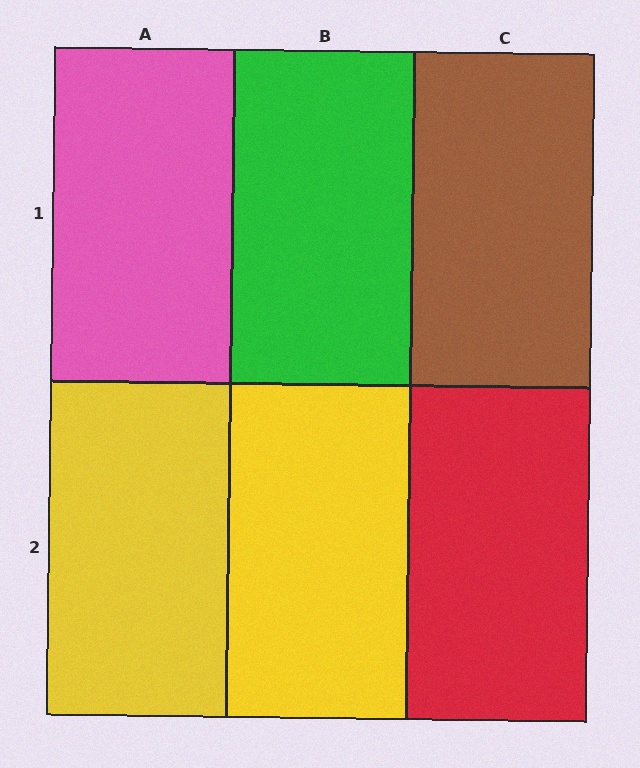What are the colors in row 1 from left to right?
Pink, green, brown.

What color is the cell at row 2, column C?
Red.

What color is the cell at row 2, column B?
Yellow.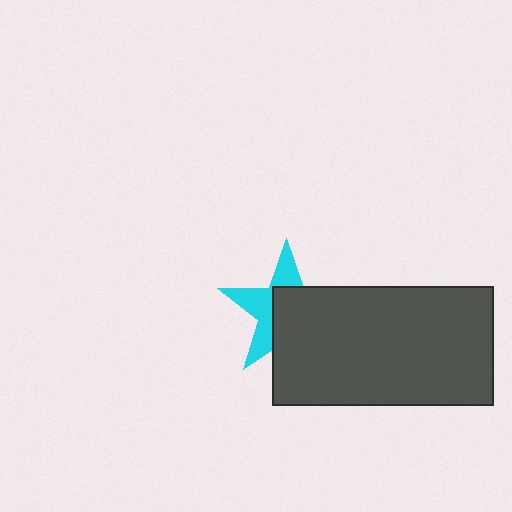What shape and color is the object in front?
The object in front is a dark gray rectangle.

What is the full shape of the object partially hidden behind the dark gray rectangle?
The partially hidden object is a cyan star.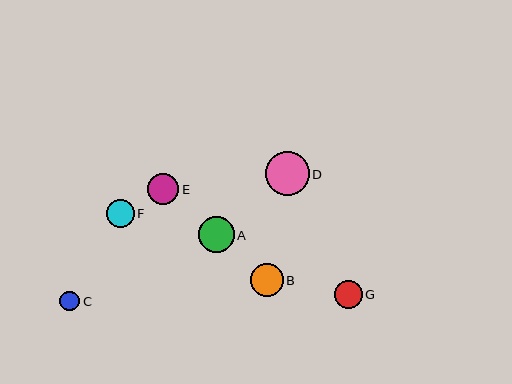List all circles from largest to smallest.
From largest to smallest: D, A, B, E, F, G, C.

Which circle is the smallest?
Circle C is the smallest with a size of approximately 20 pixels.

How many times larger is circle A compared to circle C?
Circle A is approximately 1.8 times the size of circle C.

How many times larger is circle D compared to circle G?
Circle D is approximately 1.6 times the size of circle G.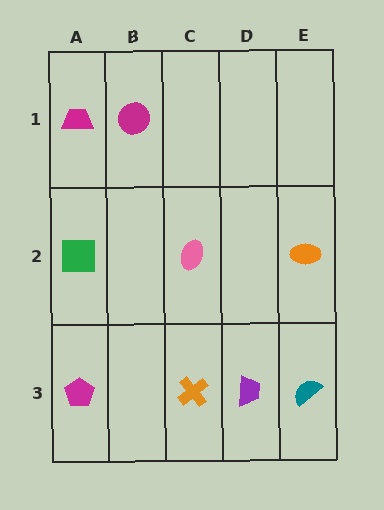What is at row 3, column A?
A magenta pentagon.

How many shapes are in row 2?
3 shapes.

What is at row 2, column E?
An orange ellipse.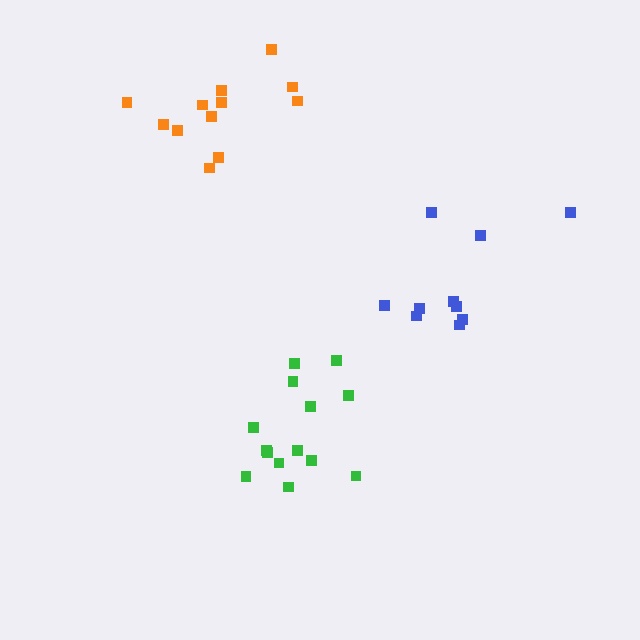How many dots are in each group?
Group 1: 14 dots, Group 2: 10 dots, Group 3: 12 dots (36 total).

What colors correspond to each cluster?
The clusters are colored: green, blue, orange.